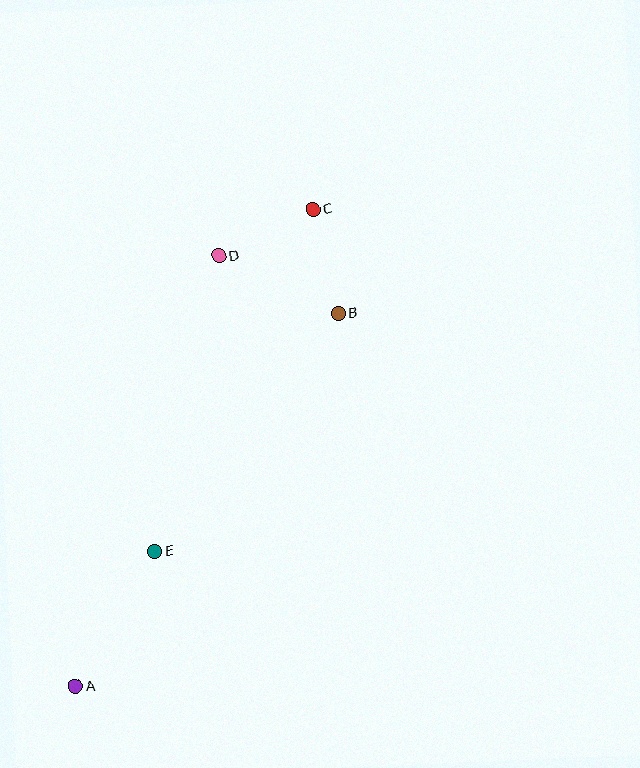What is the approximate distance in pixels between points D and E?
The distance between D and E is approximately 302 pixels.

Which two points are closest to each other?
Points C and D are closest to each other.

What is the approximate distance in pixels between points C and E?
The distance between C and E is approximately 377 pixels.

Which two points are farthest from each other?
Points A and C are farthest from each other.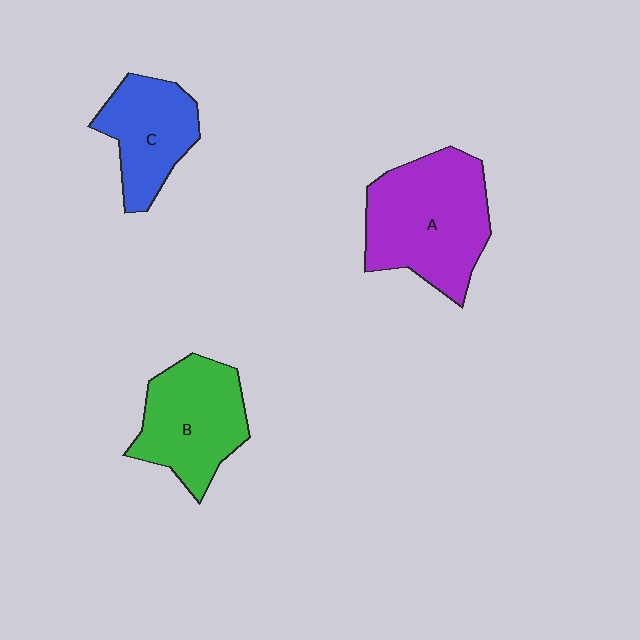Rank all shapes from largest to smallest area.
From largest to smallest: A (purple), B (green), C (blue).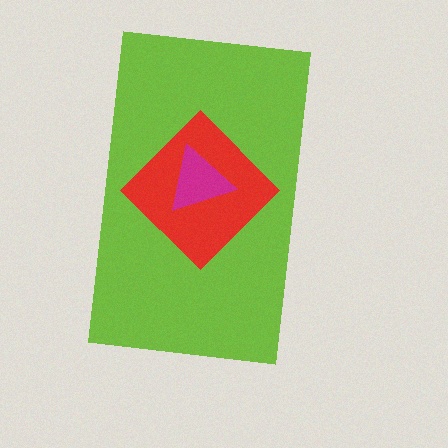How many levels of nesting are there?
3.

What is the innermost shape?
The magenta triangle.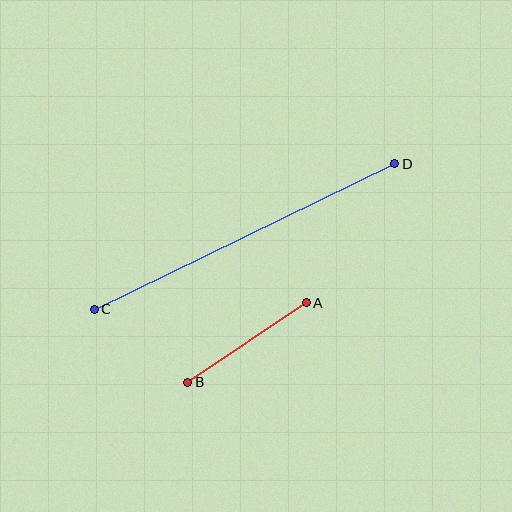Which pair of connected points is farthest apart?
Points C and D are farthest apart.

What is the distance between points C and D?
The distance is approximately 334 pixels.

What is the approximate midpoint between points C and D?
The midpoint is at approximately (244, 237) pixels.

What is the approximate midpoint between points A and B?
The midpoint is at approximately (247, 342) pixels.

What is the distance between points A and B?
The distance is approximately 143 pixels.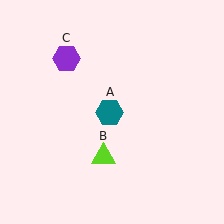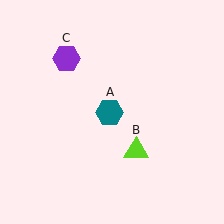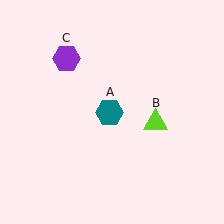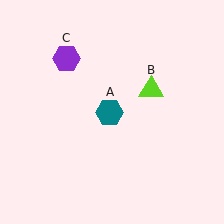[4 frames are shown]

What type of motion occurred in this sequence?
The lime triangle (object B) rotated counterclockwise around the center of the scene.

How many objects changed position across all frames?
1 object changed position: lime triangle (object B).